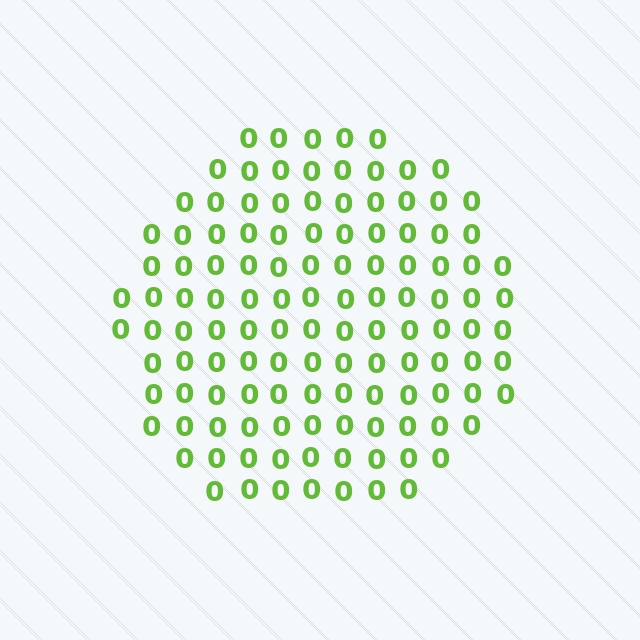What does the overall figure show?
The overall figure shows a circle.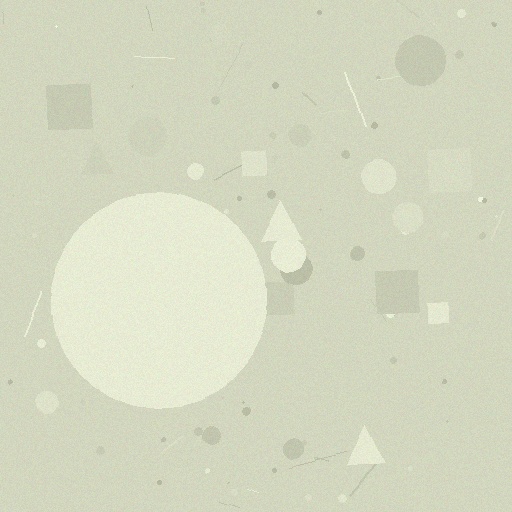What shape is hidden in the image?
A circle is hidden in the image.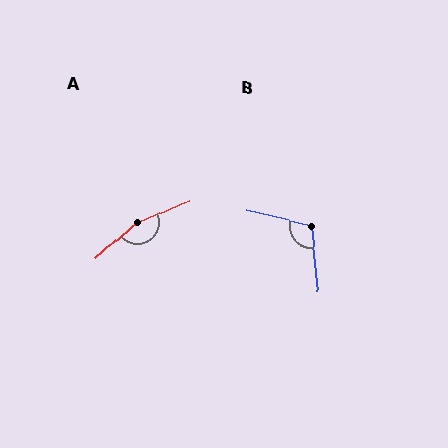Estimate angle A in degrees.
Approximately 162 degrees.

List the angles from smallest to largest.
B (109°), A (162°).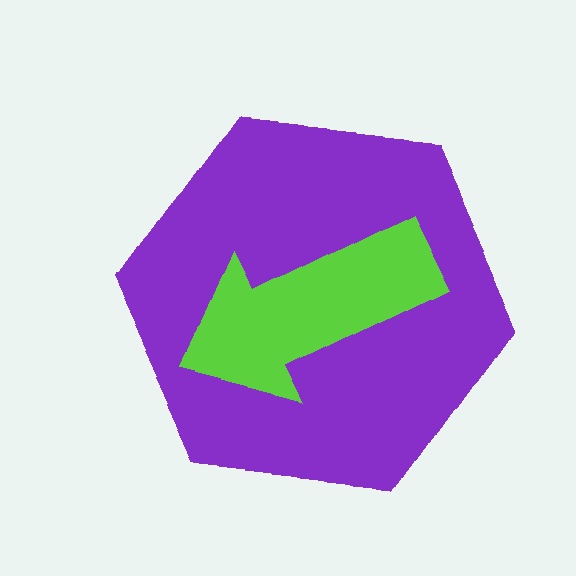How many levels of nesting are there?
2.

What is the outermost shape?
The purple hexagon.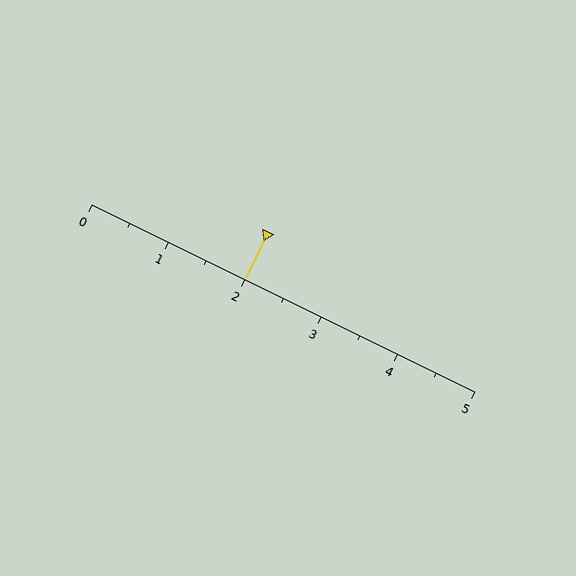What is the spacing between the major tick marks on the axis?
The major ticks are spaced 1 apart.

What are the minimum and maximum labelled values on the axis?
The axis runs from 0 to 5.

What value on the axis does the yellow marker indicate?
The marker indicates approximately 2.